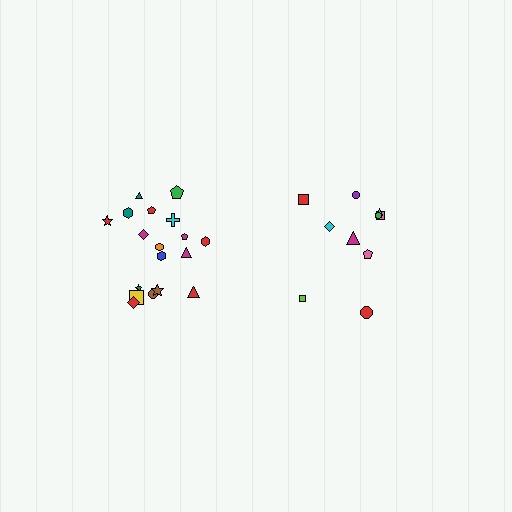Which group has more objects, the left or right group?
The left group.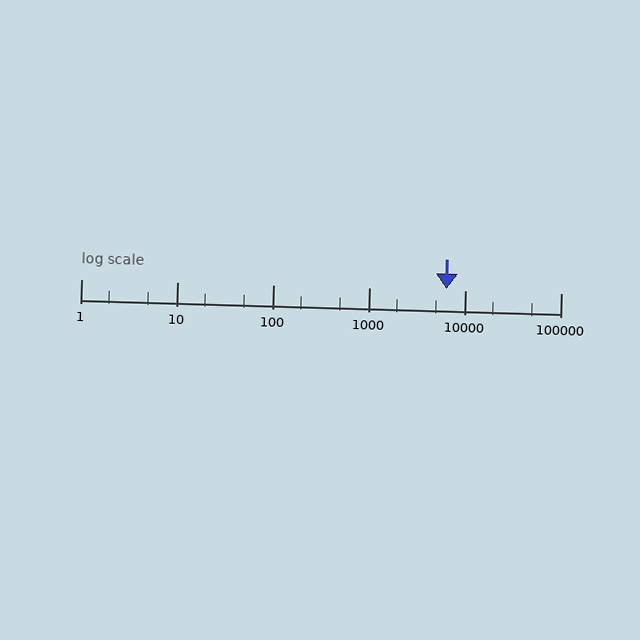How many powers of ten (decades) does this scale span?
The scale spans 5 decades, from 1 to 100000.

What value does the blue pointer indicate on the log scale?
The pointer indicates approximately 6400.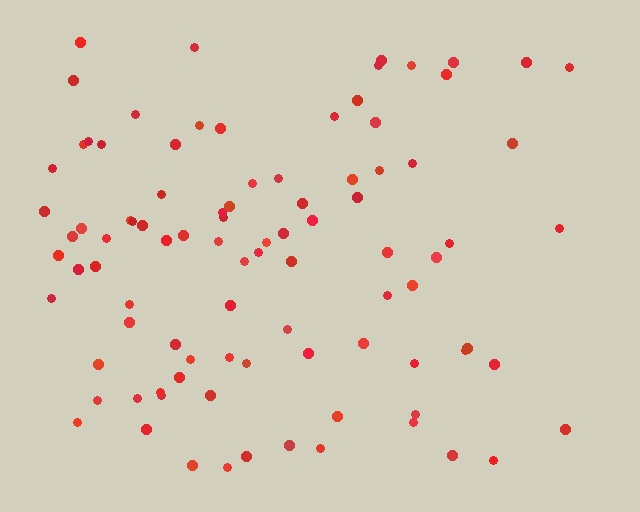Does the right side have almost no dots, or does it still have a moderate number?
Still a moderate number, just noticeably fewer than the left.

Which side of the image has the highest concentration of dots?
The left.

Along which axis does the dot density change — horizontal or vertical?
Horizontal.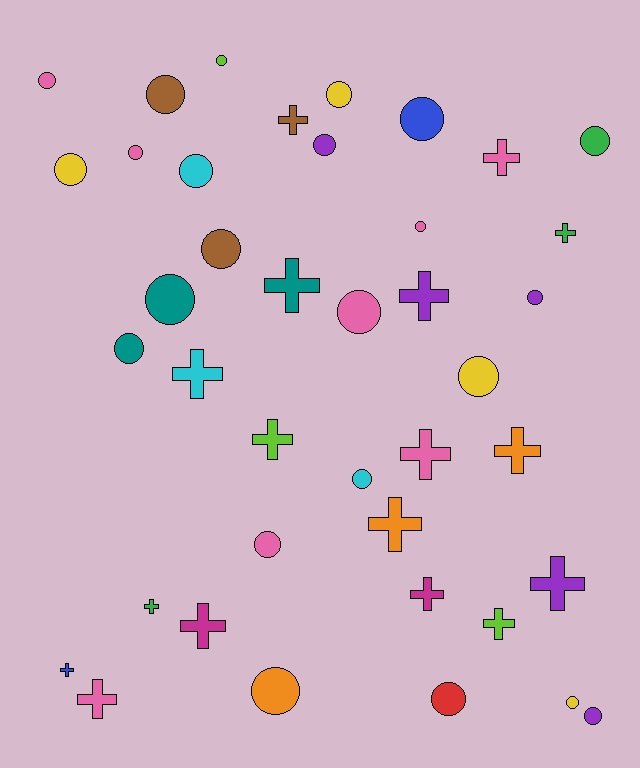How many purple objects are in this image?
There are 5 purple objects.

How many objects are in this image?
There are 40 objects.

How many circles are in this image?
There are 23 circles.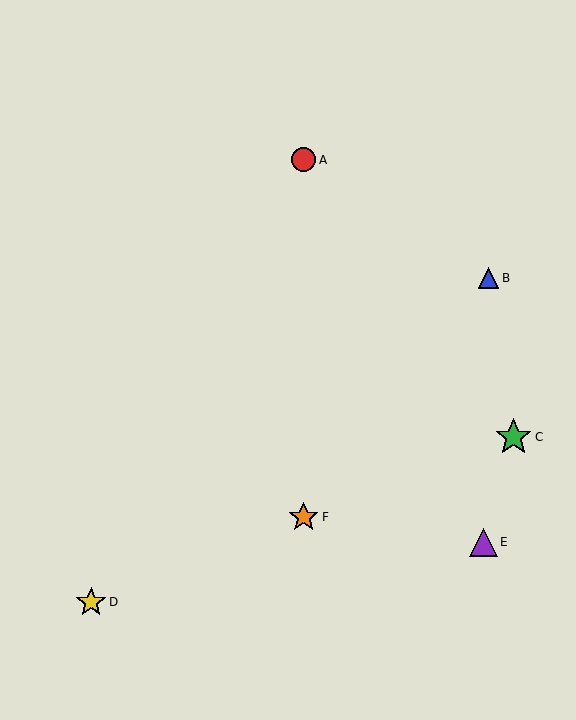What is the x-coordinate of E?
Object E is at x≈483.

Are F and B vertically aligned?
No, F is at x≈304 and B is at x≈489.